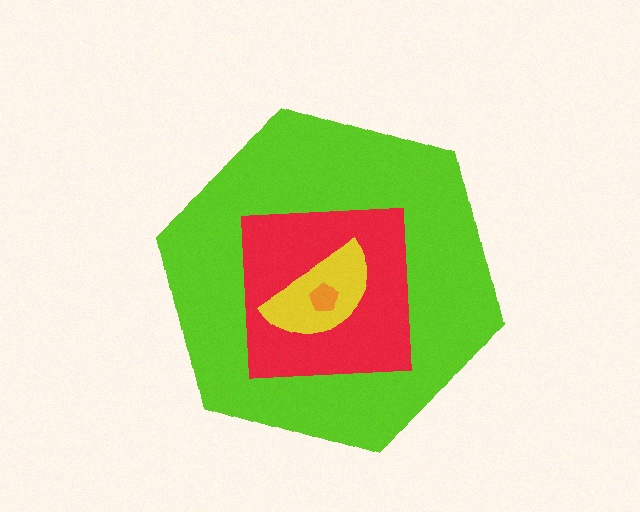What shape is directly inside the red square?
The yellow semicircle.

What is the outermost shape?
The lime hexagon.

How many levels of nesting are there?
4.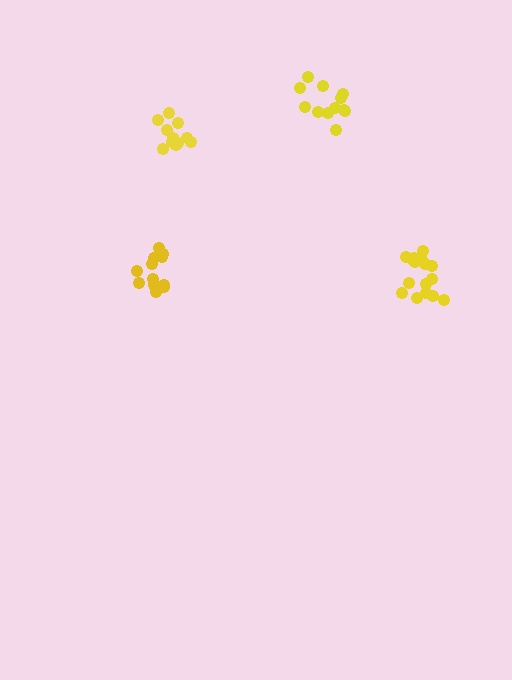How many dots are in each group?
Group 1: 12 dots, Group 2: 16 dots, Group 3: 12 dots, Group 4: 14 dots (54 total).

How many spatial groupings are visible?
There are 4 spatial groupings.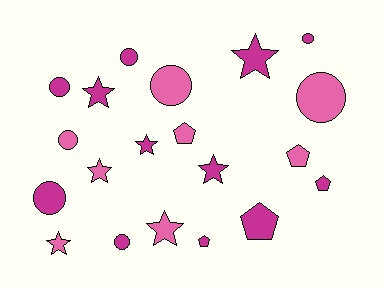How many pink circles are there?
There are 3 pink circles.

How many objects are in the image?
There are 20 objects.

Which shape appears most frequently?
Circle, with 8 objects.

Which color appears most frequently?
Magenta, with 12 objects.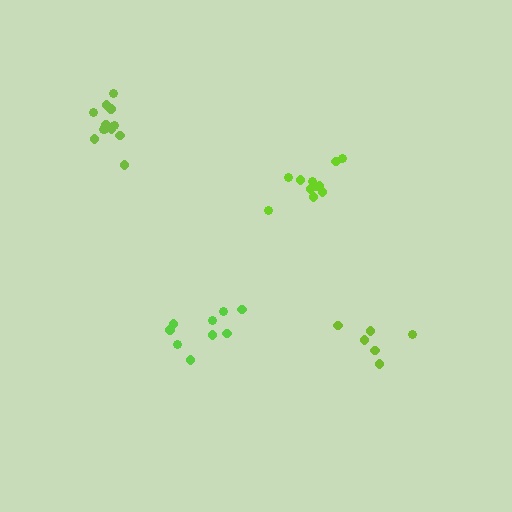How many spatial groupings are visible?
There are 4 spatial groupings.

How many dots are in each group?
Group 1: 11 dots, Group 2: 9 dots, Group 3: 6 dots, Group 4: 12 dots (38 total).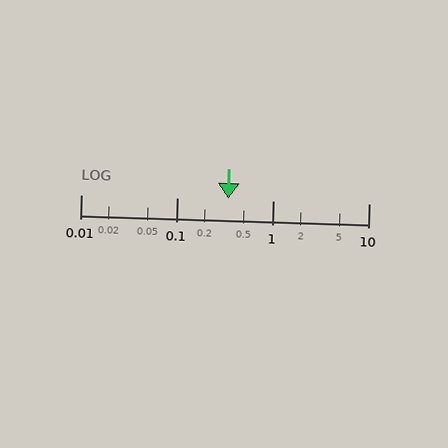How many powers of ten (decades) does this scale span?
The scale spans 3 decades, from 0.01 to 10.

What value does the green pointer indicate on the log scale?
The pointer indicates approximately 0.34.